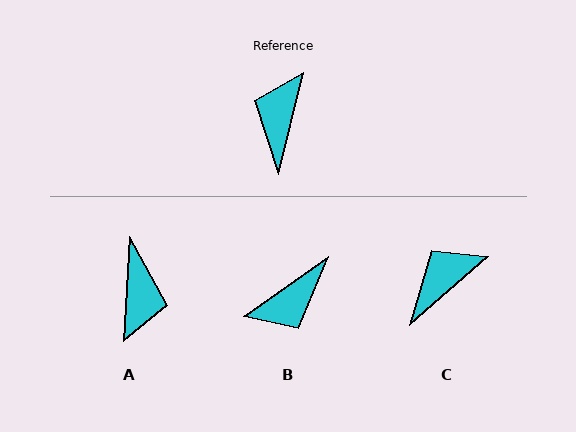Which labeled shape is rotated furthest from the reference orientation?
A, about 169 degrees away.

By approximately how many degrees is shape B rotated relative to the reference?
Approximately 139 degrees counter-clockwise.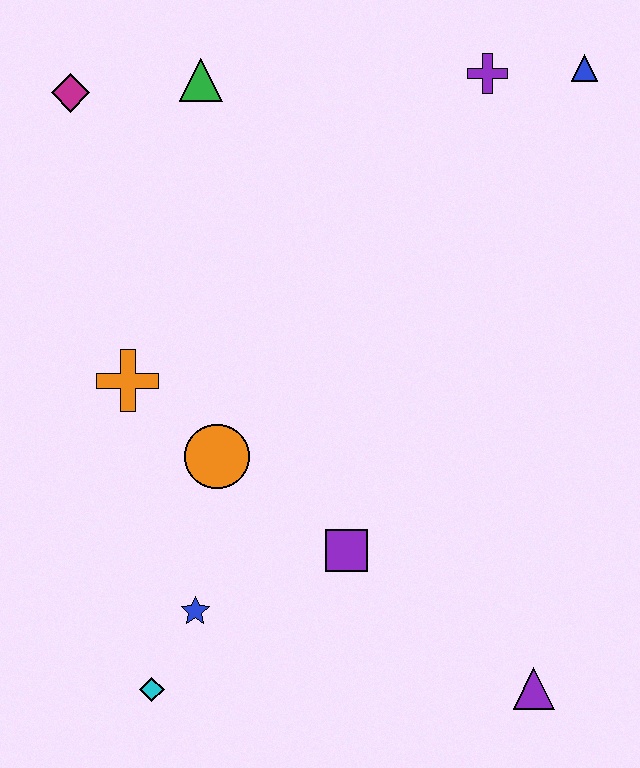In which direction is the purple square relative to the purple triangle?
The purple square is to the left of the purple triangle.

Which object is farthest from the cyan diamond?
The blue triangle is farthest from the cyan diamond.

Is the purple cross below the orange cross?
No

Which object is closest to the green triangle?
The magenta diamond is closest to the green triangle.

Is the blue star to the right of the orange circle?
No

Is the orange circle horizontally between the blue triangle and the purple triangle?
No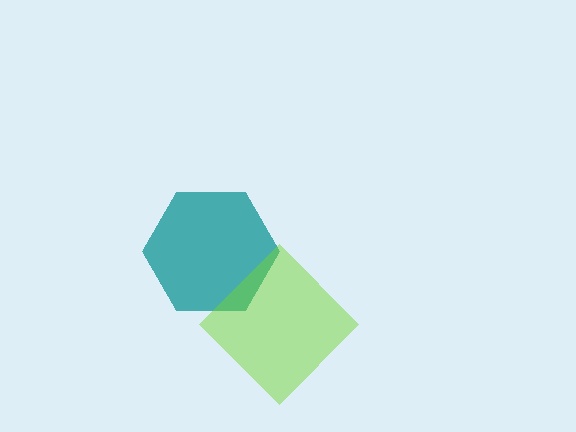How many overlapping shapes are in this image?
There are 2 overlapping shapes in the image.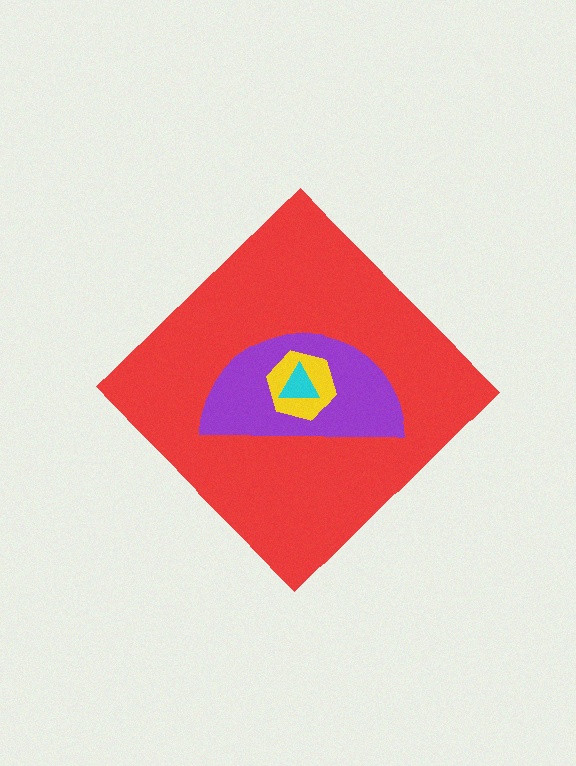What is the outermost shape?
The red diamond.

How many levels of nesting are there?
4.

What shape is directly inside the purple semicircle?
The yellow hexagon.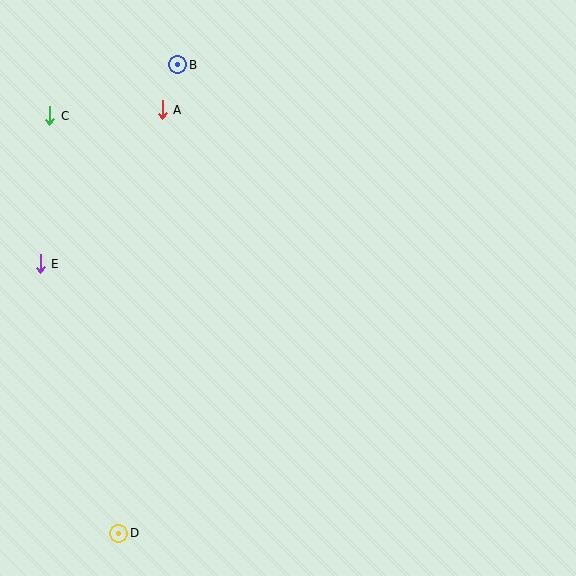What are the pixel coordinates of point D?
Point D is at (119, 533).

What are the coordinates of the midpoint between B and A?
The midpoint between B and A is at (170, 87).